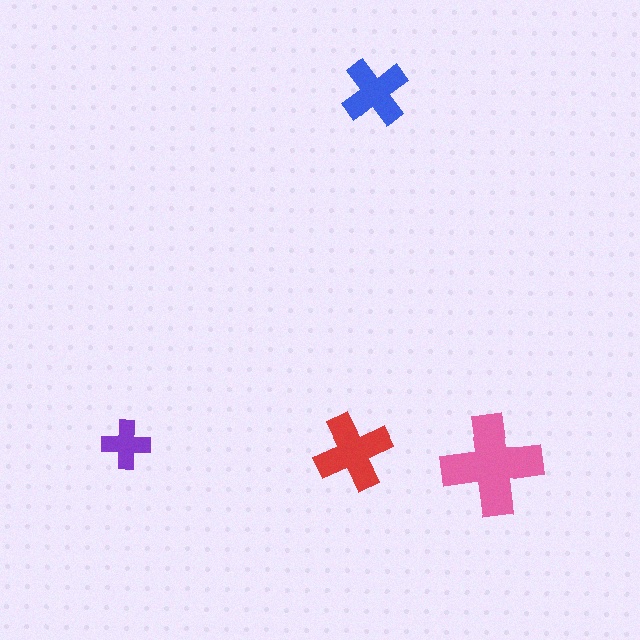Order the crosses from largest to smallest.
the pink one, the red one, the blue one, the purple one.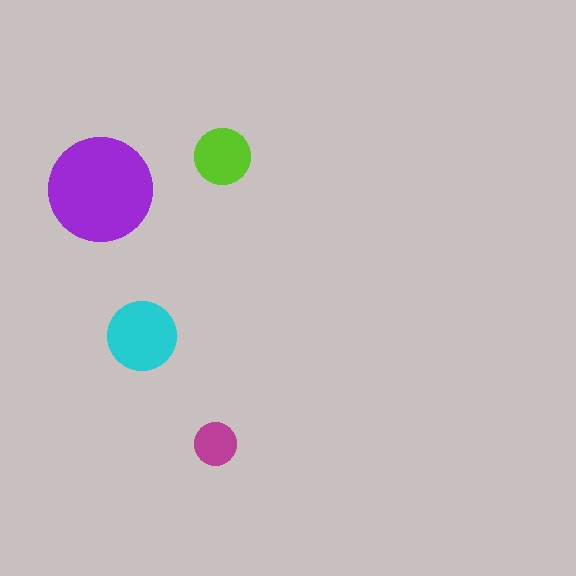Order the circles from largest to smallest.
the purple one, the cyan one, the lime one, the magenta one.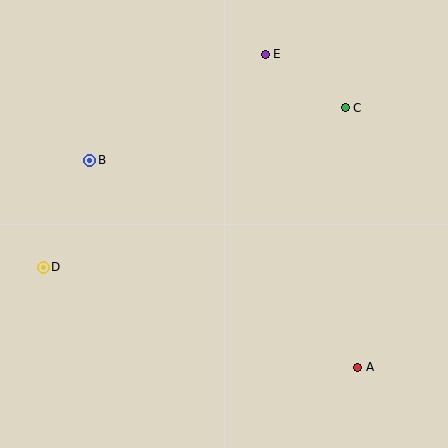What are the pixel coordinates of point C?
Point C is at (345, 108).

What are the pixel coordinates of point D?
Point D is at (43, 267).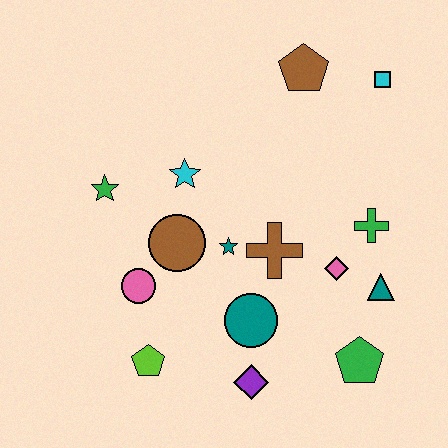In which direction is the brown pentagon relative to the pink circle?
The brown pentagon is above the pink circle.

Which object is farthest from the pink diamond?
The green star is farthest from the pink diamond.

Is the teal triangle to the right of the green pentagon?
Yes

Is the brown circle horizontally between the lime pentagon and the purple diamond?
Yes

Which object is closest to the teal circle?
The purple diamond is closest to the teal circle.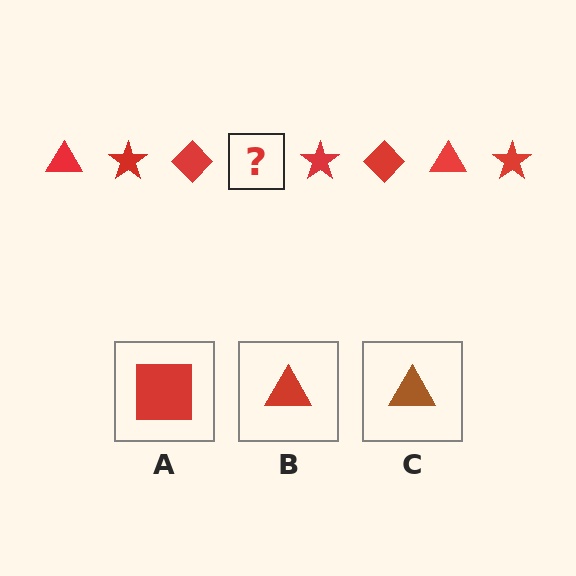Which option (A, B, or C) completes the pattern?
B.